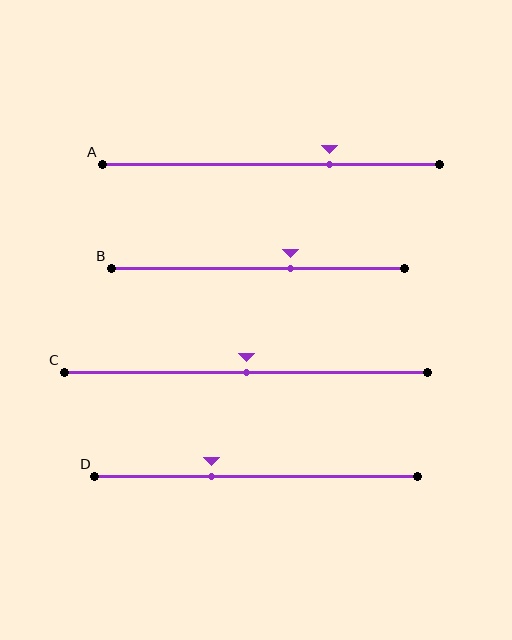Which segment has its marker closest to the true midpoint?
Segment C has its marker closest to the true midpoint.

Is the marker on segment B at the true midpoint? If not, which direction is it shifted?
No, the marker on segment B is shifted to the right by about 11% of the segment length.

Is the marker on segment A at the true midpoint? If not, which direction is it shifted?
No, the marker on segment A is shifted to the right by about 17% of the segment length.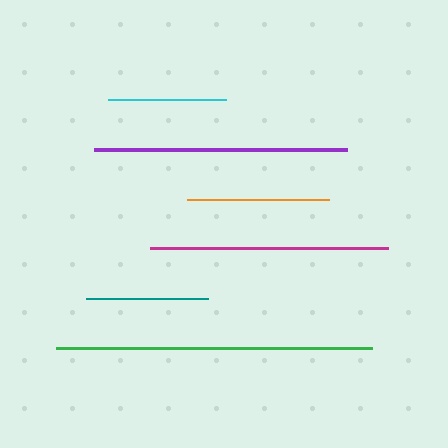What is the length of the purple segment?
The purple segment is approximately 253 pixels long.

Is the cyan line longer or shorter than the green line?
The green line is longer than the cyan line.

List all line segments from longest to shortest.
From longest to shortest: green, purple, magenta, orange, teal, cyan.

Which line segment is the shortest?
The cyan line is the shortest at approximately 118 pixels.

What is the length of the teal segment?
The teal segment is approximately 122 pixels long.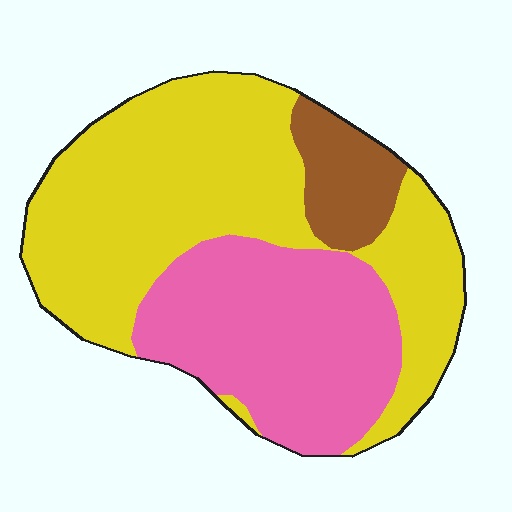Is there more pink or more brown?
Pink.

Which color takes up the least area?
Brown, at roughly 10%.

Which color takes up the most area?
Yellow, at roughly 55%.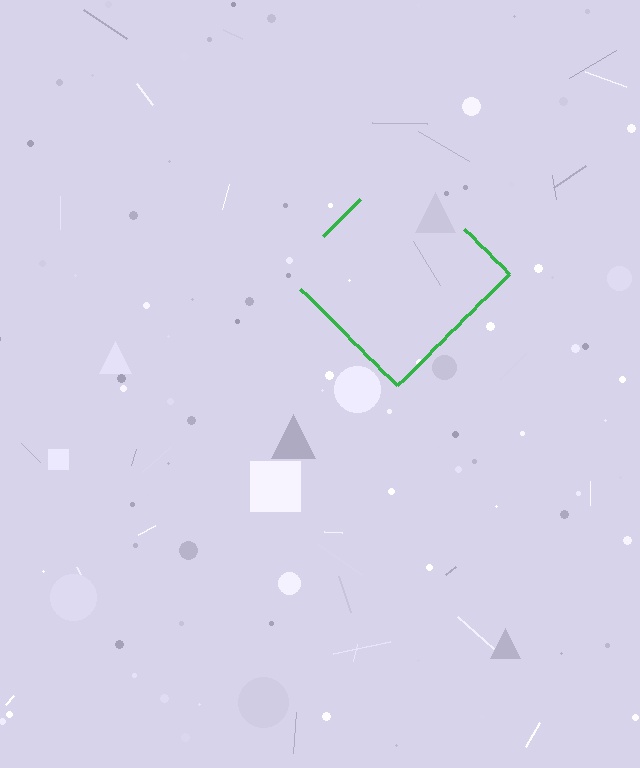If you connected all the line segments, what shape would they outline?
They would outline a diamond.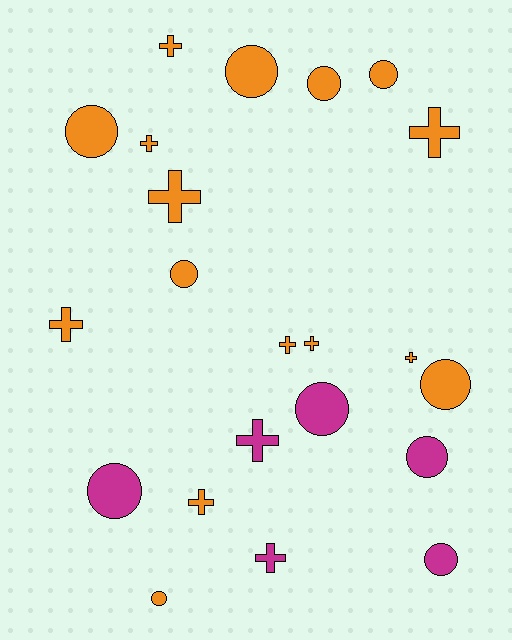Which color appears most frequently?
Orange, with 16 objects.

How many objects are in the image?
There are 22 objects.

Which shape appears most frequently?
Cross, with 11 objects.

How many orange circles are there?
There are 7 orange circles.